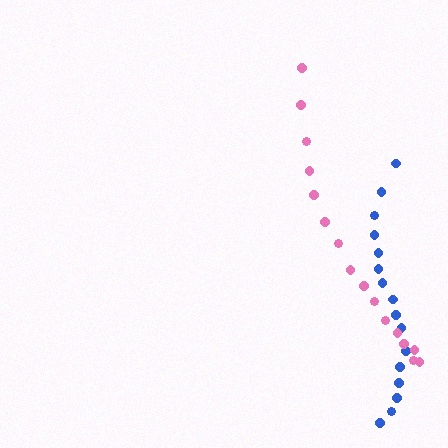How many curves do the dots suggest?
There are 2 distinct paths.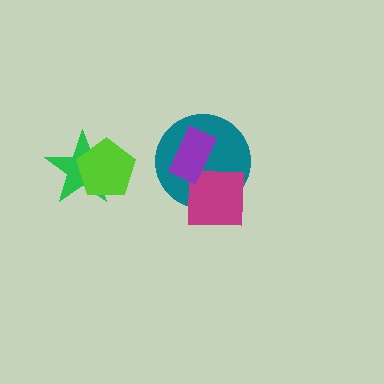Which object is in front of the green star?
The lime pentagon is in front of the green star.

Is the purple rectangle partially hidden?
No, no other shape covers it.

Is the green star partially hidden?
Yes, it is partially covered by another shape.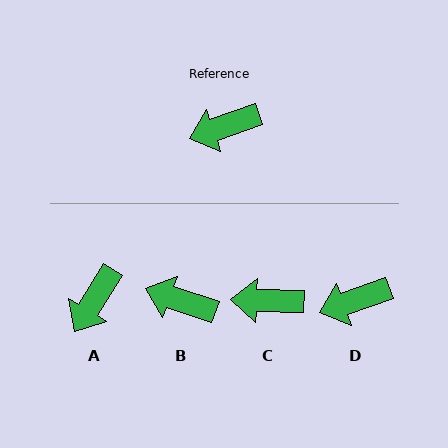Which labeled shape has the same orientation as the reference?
D.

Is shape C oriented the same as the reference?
No, it is off by about 21 degrees.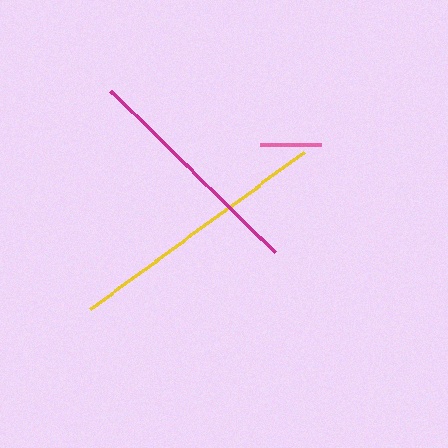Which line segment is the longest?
The yellow line is the longest at approximately 265 pixels.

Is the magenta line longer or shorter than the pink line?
The magenta line is longer than the pink line.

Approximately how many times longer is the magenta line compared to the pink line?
The magenta line is approximately 3.8 times the length of the pink line.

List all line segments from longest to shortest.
From longest to shortest: yellow, magenta, pink.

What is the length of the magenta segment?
The magenta segment is approximately 232 pixels long.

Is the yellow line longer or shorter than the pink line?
The yellow line is longer than the pink line.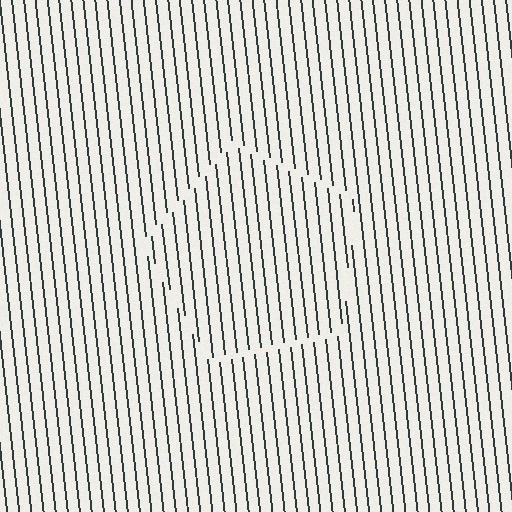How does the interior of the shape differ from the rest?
The interior of the shape contains the same grating, shifted by half a period — the contour is defined by the phase discontinuity where line-ends from the inner and outer gratings abut.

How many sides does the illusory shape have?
5 sides — the line-ends trace a pentagon.